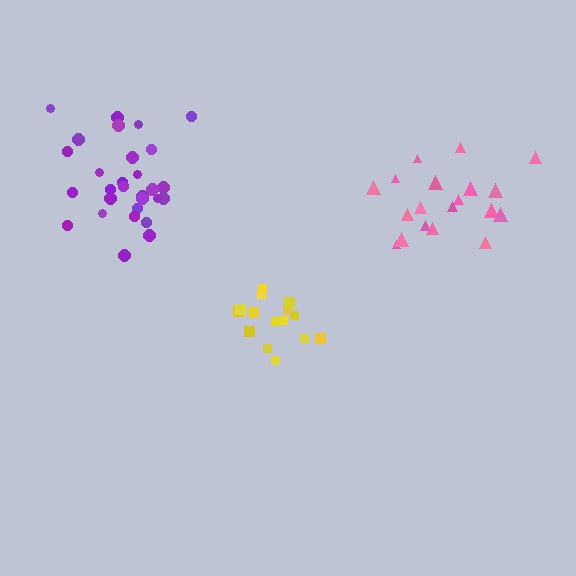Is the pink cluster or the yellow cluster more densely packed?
Yellow.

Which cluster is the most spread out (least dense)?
Pink.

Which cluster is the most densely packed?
Yellow.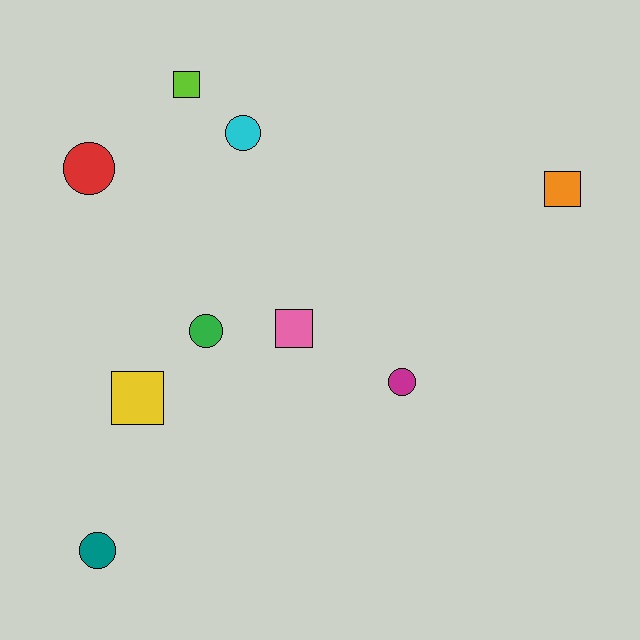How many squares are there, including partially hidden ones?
There are 4 squares.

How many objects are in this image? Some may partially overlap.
There are 9 objects.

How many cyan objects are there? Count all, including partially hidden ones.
There is 1 cyan object.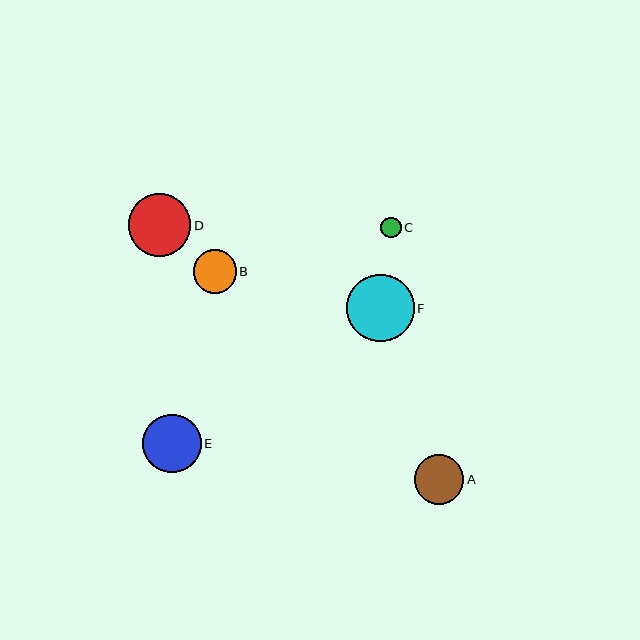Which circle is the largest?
Circle F is the largest with a size of approximately 68 pixels.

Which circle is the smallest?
Circle C is the smallest with a size of approximately 21 pixels.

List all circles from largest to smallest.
From largest to smallest: F, D, E, A, B, C.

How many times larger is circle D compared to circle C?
Circle D is approximately 3.0 times the size of circle C.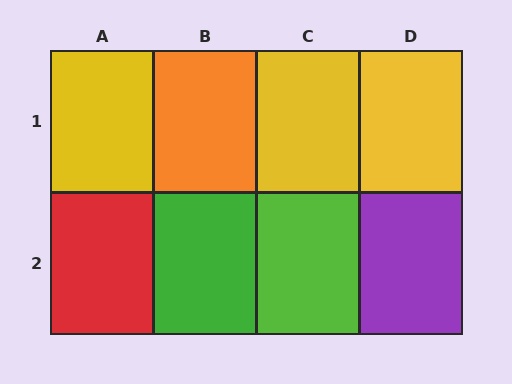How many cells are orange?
1 cell is orange.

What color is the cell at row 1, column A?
Yellow.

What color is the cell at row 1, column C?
Yellow.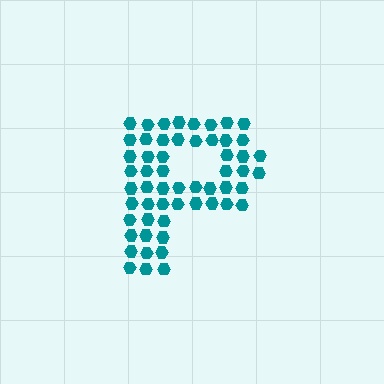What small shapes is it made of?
It is made of small hexagons.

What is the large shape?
The large shape is the letter P.